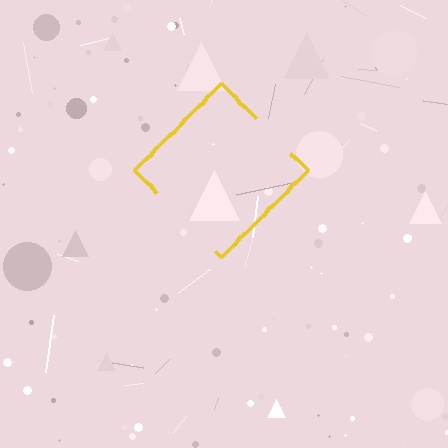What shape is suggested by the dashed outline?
The dashed outline suggests a diamond.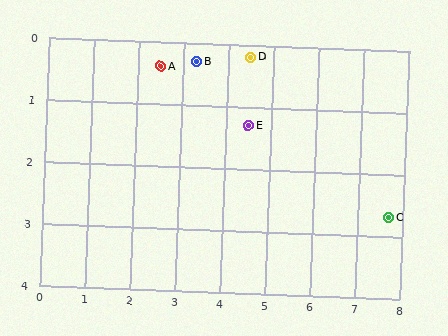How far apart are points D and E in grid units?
Points D and E are about 1.1 grid units apart.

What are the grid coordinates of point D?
Point D is at approximately (4.5, 0.2).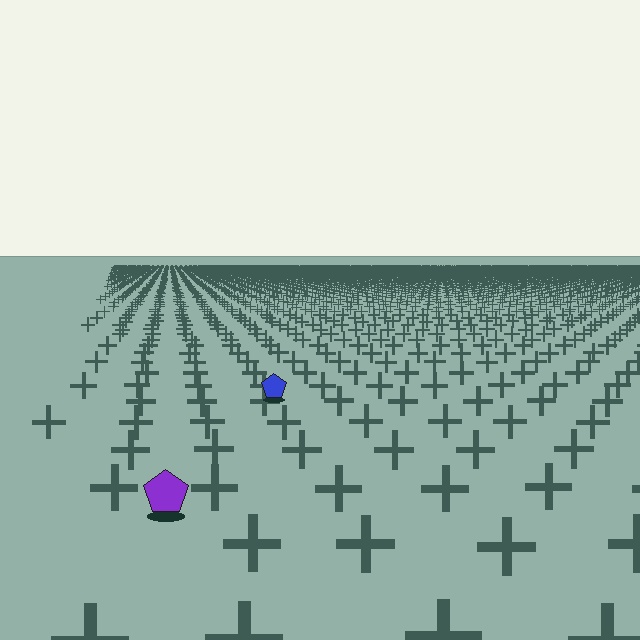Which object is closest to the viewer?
The purple pentagon is closest. The texture marks near it are larger and more spread out.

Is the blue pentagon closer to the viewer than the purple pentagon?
No. The purple pentagon is closer — you can tell from the texture gradient: the ground texture is coarser near it.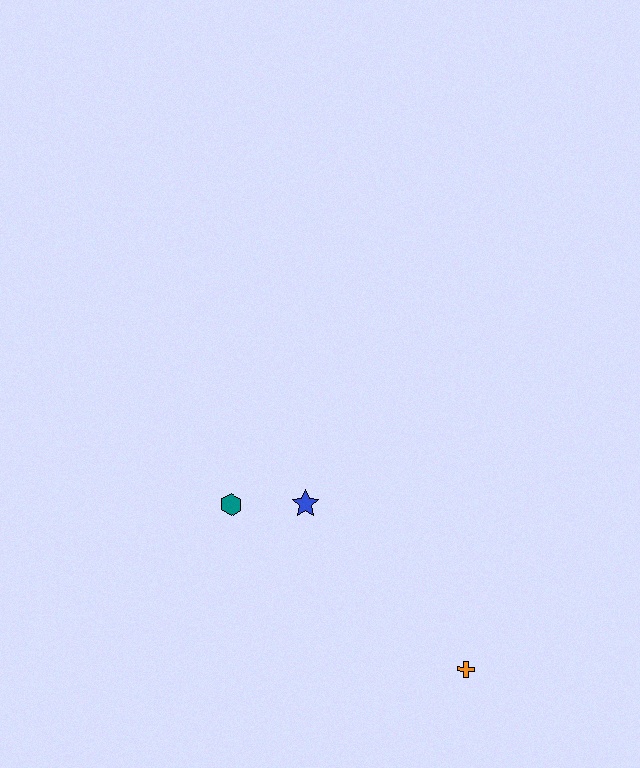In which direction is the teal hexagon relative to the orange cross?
The teal hexagon is to the left of the orange cross.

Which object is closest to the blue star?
The teal hexagon is closest to the blue star.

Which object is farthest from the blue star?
The orange cross is farthest from the blue star.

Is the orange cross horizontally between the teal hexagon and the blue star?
No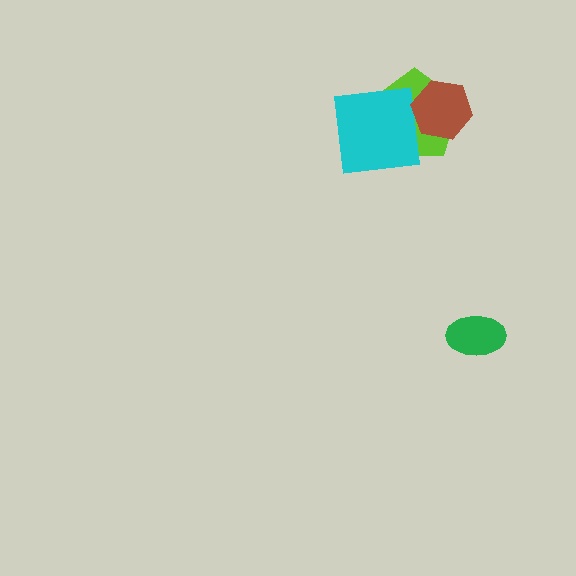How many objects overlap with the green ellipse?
0 objects overlap with the green ellipse.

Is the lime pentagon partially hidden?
Yes, it is partially covered by another shape.